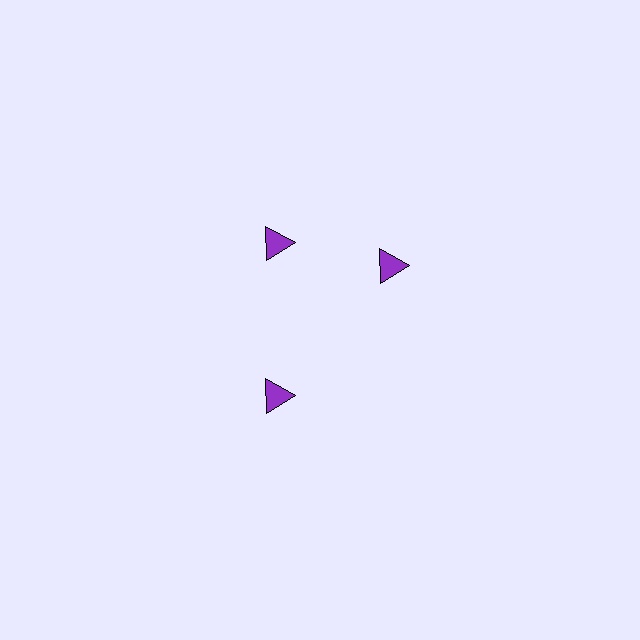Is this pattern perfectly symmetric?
No. The 3 purple triangles are arranged in a ring, but one element near the 3 o'clock position is rotated out of alignment along the ring, breaking the 3-fold rotational symmetry.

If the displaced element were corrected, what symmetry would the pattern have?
It would have 3-fold rotational symmetry — the pattern would map onto itself every 120 degrees.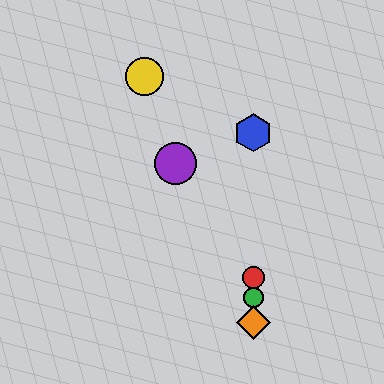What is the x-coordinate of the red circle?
The red circle is at x≈253.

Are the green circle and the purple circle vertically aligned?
No, the green circle is at x≈253 and the purple circle is at x≈176.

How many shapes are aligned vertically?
4 shapes (the red circle, the blue hexagon, the green circle, the orange diamond) are aligned vertically.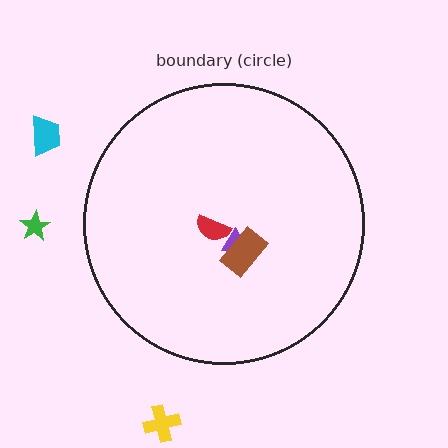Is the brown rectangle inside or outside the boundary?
Inside.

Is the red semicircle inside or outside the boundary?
Inside.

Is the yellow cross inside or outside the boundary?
Outside.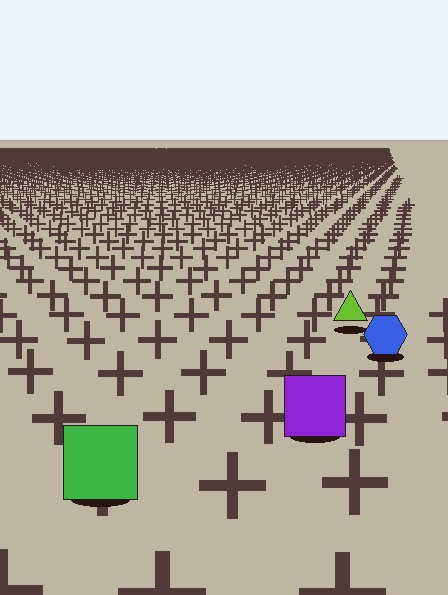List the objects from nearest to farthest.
From nearest to farthest: the green square, the purple square, the blue hexagon, the lime triangle.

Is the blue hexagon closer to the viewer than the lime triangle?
Yes. The blue hexagon is closer — you can tell from the texture gradient: the ground texture is coarser near it.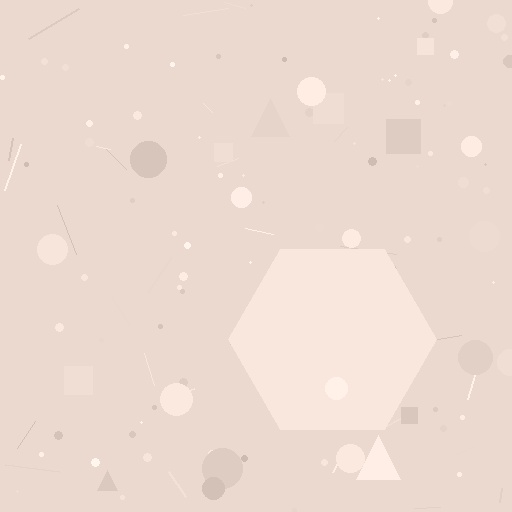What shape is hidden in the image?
A hexagon is hidden in the image.